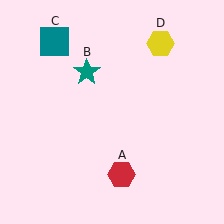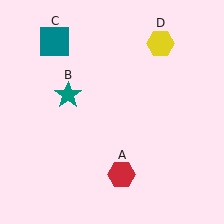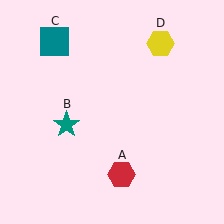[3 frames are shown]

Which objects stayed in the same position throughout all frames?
Red hexagon (object A) and teal square (object C) and yellow hexagon (object D) remained stationary.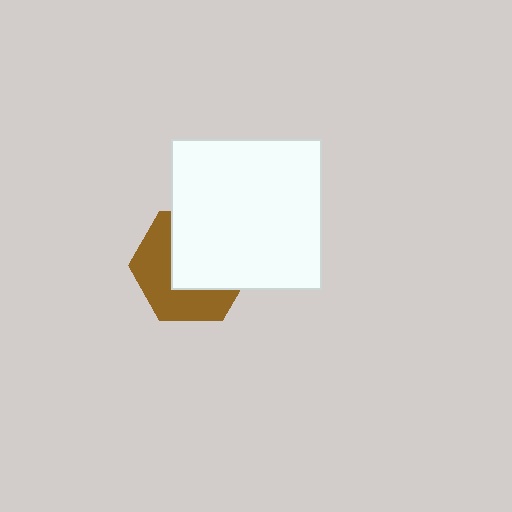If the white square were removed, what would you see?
You would see the complete brown hexagon.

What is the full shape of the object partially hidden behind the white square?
The partially hidden object is a brown hexagon.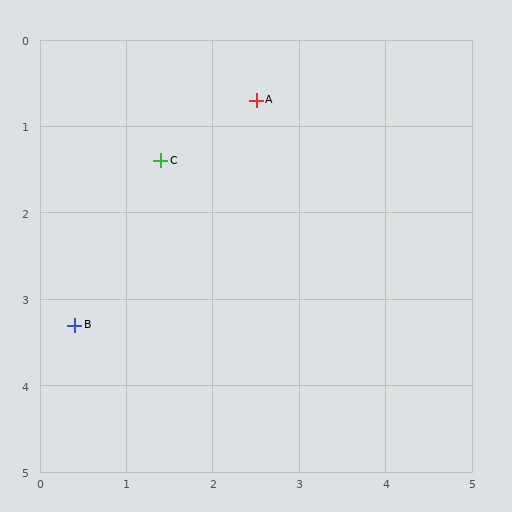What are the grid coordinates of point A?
Point A is at approximately (2.5, 0.7).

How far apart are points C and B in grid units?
Points C and B are about 2.1 grid units apart.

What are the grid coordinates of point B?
Point B is at approximately (0.4, 3.3).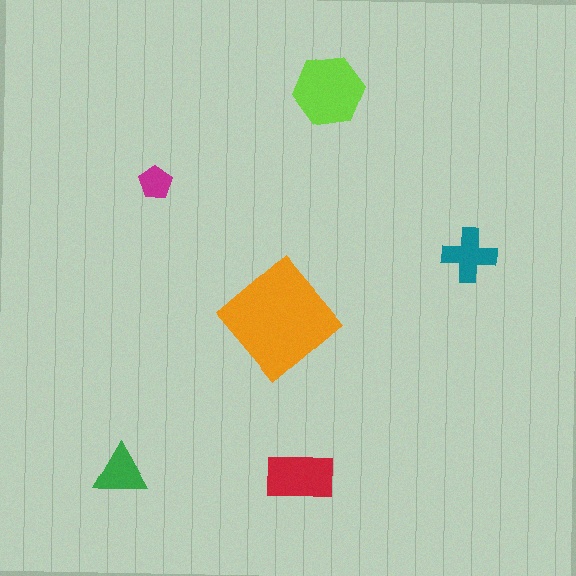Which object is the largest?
The orange diamond.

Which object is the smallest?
The magenta pentagon.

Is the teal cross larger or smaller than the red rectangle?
Smaller.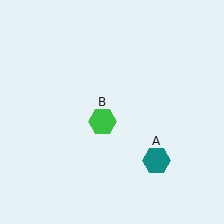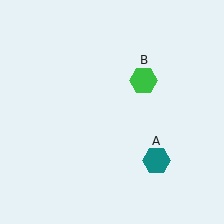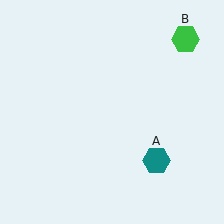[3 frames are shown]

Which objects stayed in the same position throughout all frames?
Teal hexagon (object A) remained stationary.